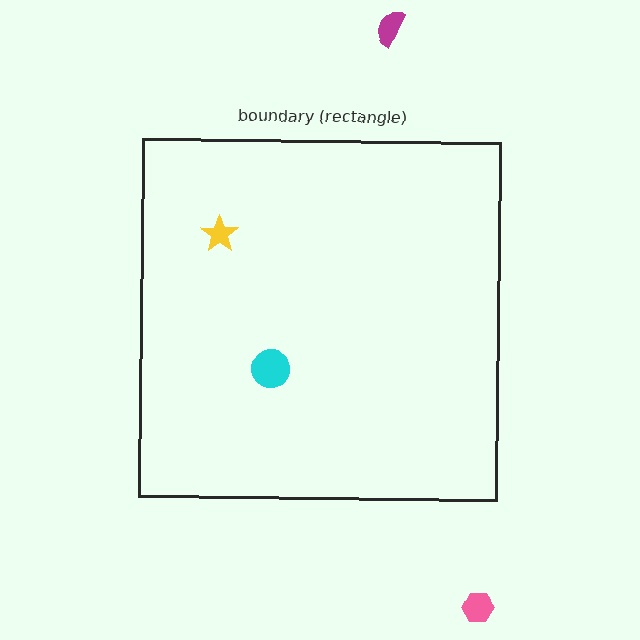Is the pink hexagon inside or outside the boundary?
Outside.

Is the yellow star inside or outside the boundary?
Inside.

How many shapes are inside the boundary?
2 inside, 2 outside.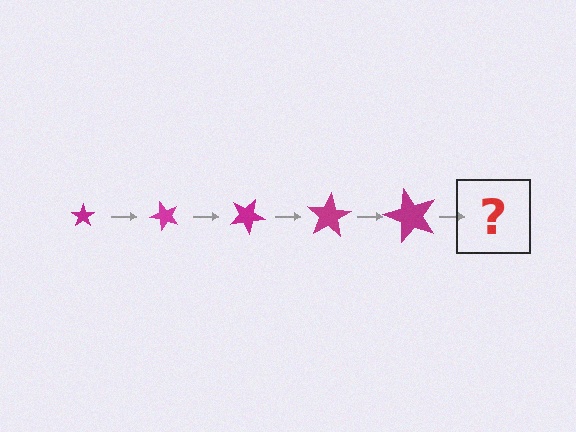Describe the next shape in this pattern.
It should be a star, larger than the previous one and rotated 250 degrees from the start.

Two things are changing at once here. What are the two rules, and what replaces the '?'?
The two rules are that the star grows larger each step and it rotates 50 degrees each step. The '?' should be a star, larger than the previous one and rotated 250 degrees from the start.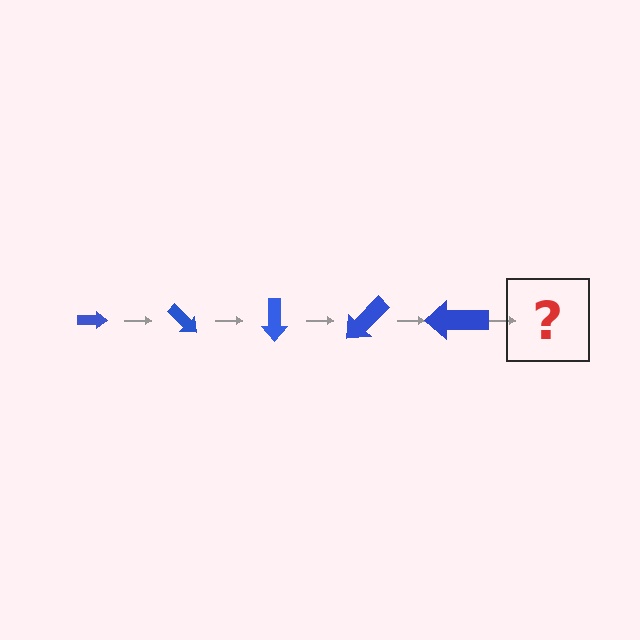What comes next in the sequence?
The next element should be an arrow, larger than the previous one and rotated 225 degrees from the start.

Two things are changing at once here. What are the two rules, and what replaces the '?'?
The two rules are that the arrow grows larger each step and it rotates 45 degrees each step. The '?' should be an arrow, larger than the previous one and rotated 225 degrees from the start.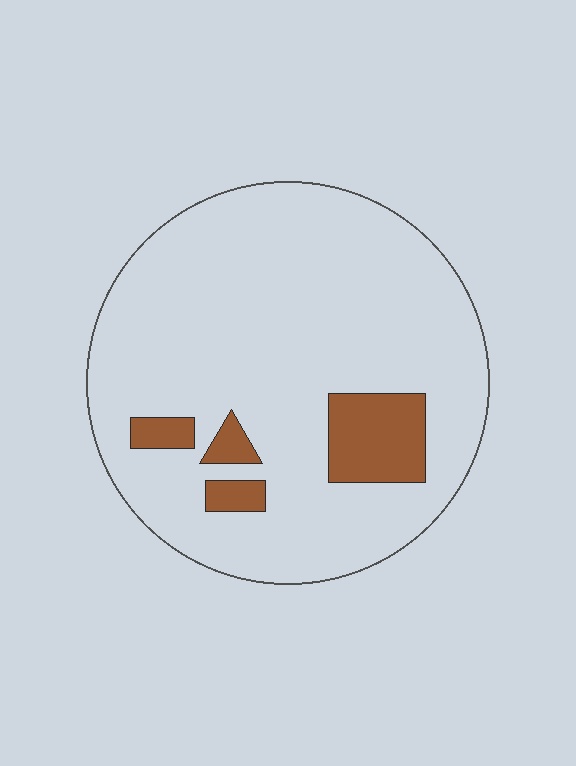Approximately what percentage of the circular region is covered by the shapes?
Approximately 10%.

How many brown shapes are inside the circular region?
4.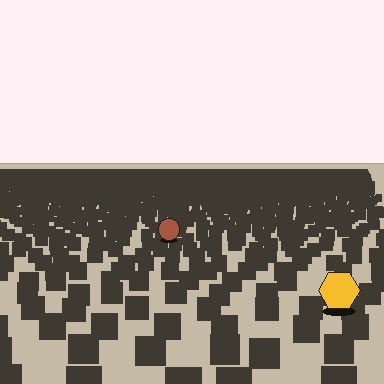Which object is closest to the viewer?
The yellow hexagon is closest. The texture marks near it are larger and more spread out.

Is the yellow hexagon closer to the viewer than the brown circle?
Yes. The yellow hexagon is closer — you can tell from the texture gradient: the ground texture is coarser near it.